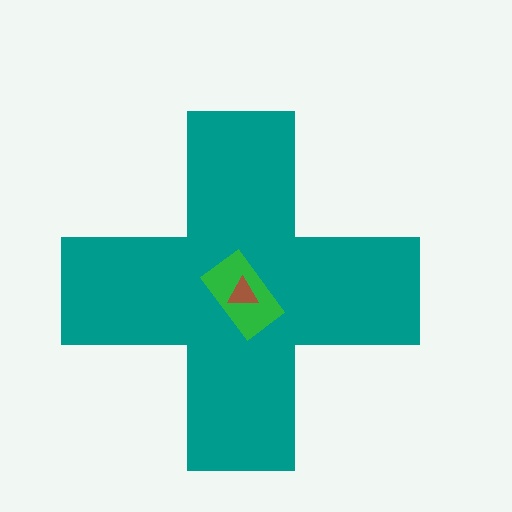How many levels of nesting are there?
3.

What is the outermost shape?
The teal cross.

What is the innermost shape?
The brown triangle.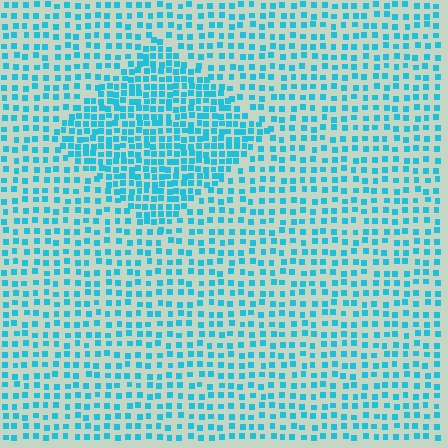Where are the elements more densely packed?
The elements are more densely packed inside the diamond boundary.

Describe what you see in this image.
The image contains small cyan elements arranged at two different densities. A diamond-shaped region is visible where the elements are more densely packed than the surrounding area.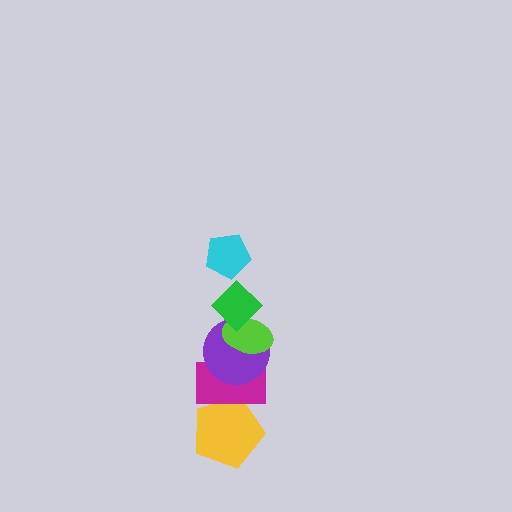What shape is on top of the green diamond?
The cyan pentagon is on top of the green diamond.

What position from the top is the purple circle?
The purple circle is 4th from the top.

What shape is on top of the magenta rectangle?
The purple circle is on top of the magenta rectangle.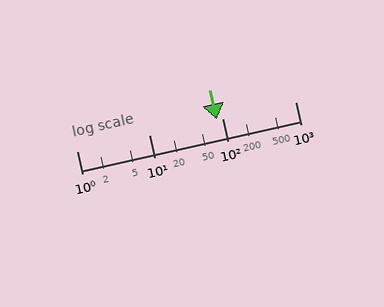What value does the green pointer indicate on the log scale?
The pointer indicates approximately 84.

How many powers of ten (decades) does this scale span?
The scale spans 3 decades, from 1 to 1000.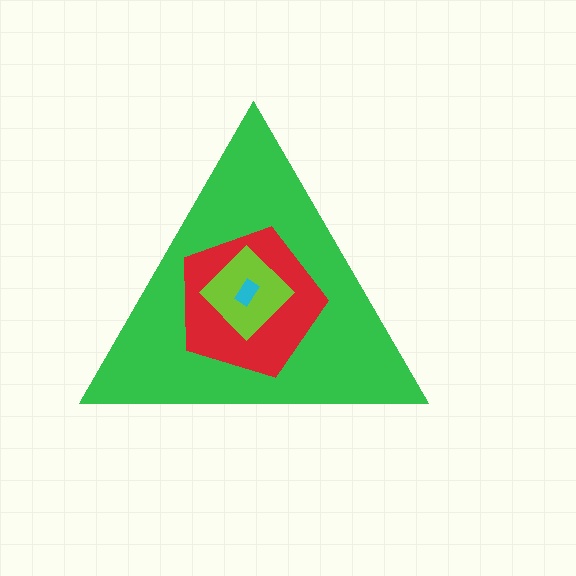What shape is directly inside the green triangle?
The red pentagon.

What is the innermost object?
The cyan rectangle.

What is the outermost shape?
The green triangle.